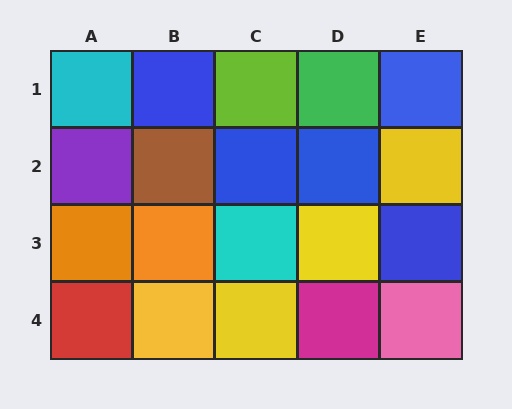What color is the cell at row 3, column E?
Blue.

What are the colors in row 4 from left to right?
Red, yellow, yellow, magenta, pink.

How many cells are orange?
2 cells are orange.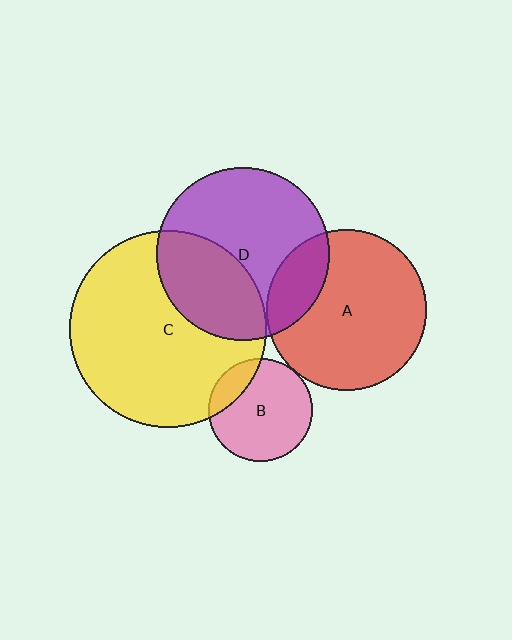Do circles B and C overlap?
Yes.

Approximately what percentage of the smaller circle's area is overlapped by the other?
Approximately 20%.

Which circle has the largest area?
Circle C (yellow).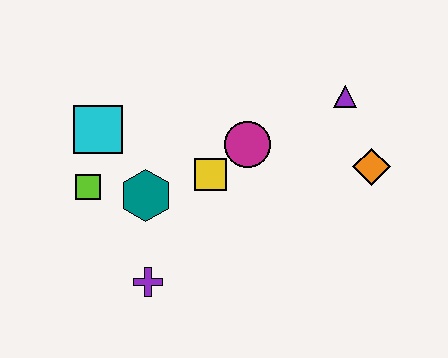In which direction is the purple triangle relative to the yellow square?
The purple triangle is to the right of the yellow square.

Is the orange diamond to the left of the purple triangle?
No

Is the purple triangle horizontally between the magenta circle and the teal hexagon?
No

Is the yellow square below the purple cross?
No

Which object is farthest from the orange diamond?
The lime square is farthest from the orange diamond.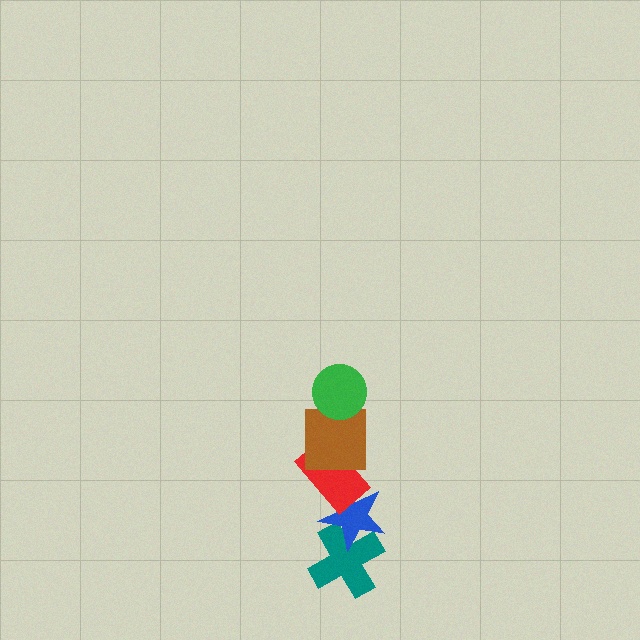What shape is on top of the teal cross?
The blue star is on top of the teal cross.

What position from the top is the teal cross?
The teal cross is 5th from the top.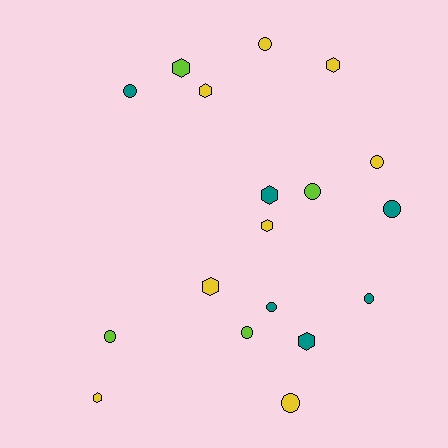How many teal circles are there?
There are 4 teal circles.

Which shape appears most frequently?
Circle, with 10 objects.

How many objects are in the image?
There are 18 objects.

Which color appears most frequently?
Yellow, with 8 objects.